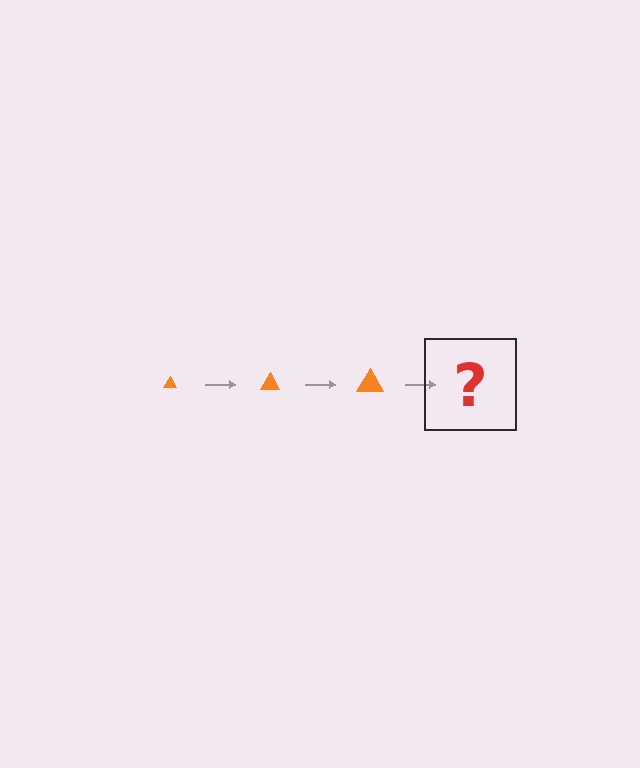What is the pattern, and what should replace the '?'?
The pattern is that the triangle gets progressively larger each step. The '?' should be an orange triangle, larger than the previous one.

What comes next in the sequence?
The next element should be an orange triangle, larger than the previous one.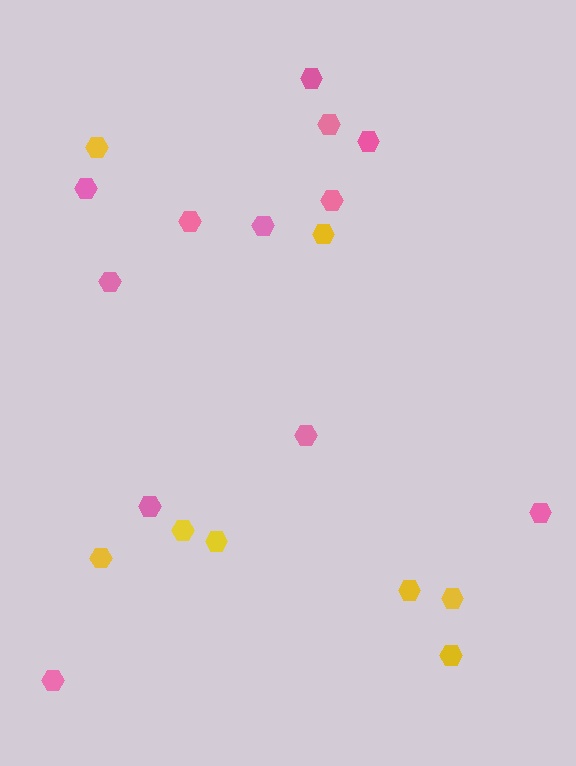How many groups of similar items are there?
There are 2 groups: one group of yellow hexagons (8) and one group of pink hexagons (12).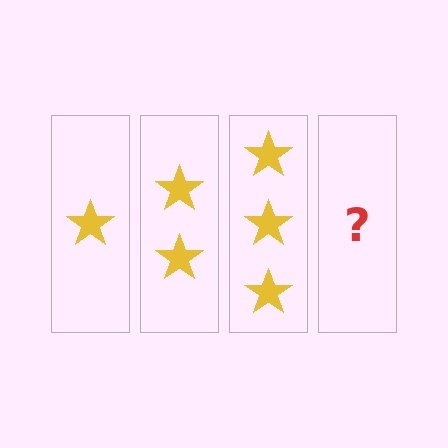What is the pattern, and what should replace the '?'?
The pattern is that each step adds one more star. The '?' should be 4 stars.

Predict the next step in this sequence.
The next step is 4 stars.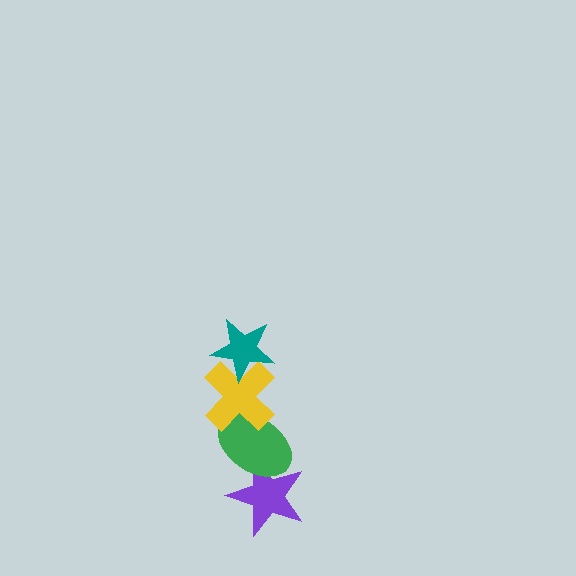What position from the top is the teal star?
The teal star is 1st from the top.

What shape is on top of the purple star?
The green ellipse is on top of the purple star.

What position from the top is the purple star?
The purple star is 4th from the top.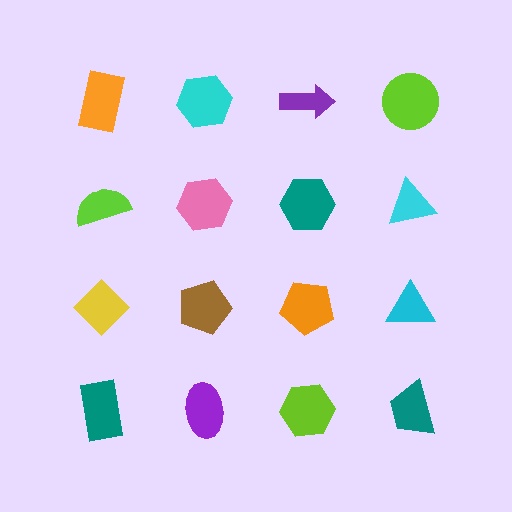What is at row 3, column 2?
A brown pentagon.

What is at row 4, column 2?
A purple ellipse.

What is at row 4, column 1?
A teal rectangle.